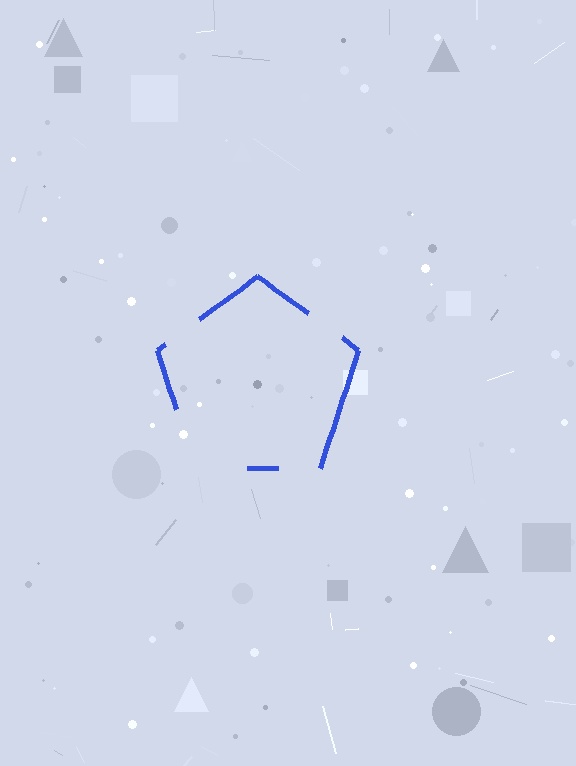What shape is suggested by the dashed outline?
The dashed outline suggests a pentagon.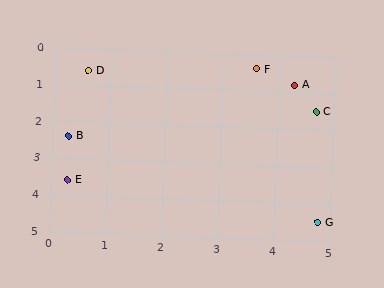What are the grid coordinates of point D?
Point D is at approximately (0.6, 0.6).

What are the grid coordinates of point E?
Point E is at approximately (0.3, 3.6).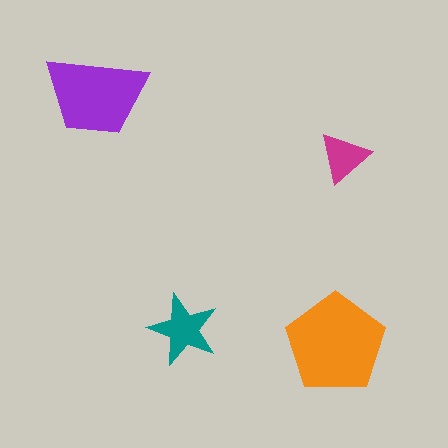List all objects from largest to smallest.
The orange pentagon, the purple trapezoid, the teal star, the magenta triangle.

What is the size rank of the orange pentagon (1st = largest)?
1st.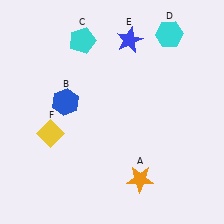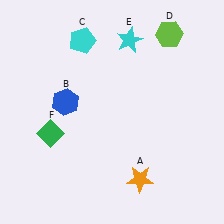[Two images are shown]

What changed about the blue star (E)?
In Image 1, E is blue. In Image 2, it changed to cyan.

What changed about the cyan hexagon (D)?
In Image 1, D is cyan. In Image 2, it changed to lime.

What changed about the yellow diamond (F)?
In Image 1, F is yellow. In Image 2, it changed to green.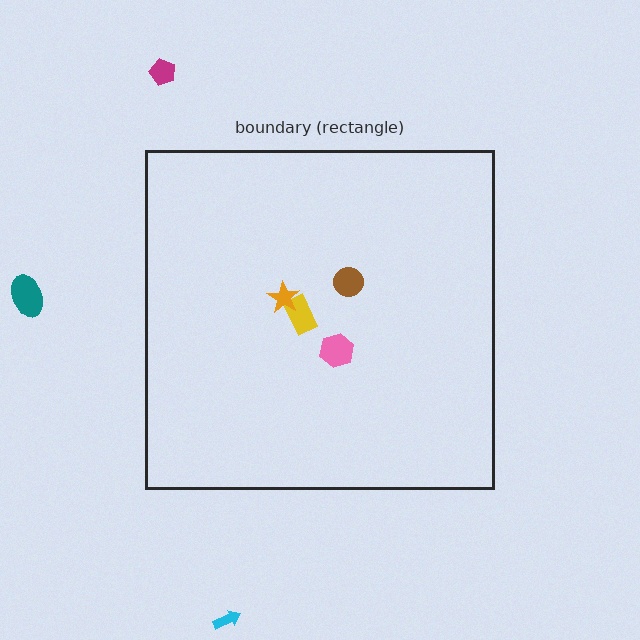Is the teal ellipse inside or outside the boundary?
Outside.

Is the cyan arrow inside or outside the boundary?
Outside.